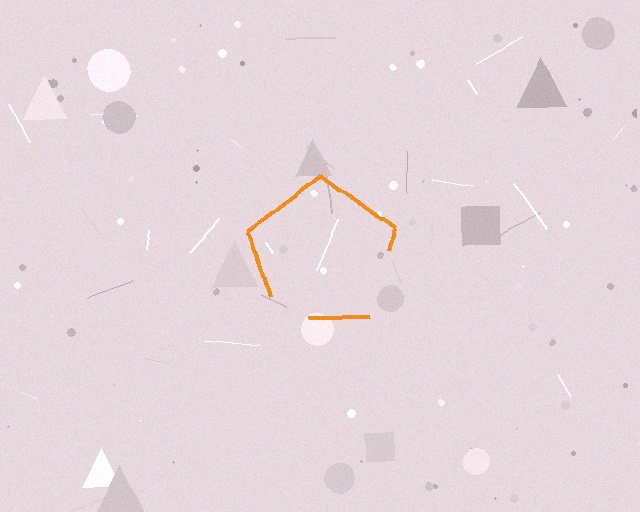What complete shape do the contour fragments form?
The contour fragments form a pentagon.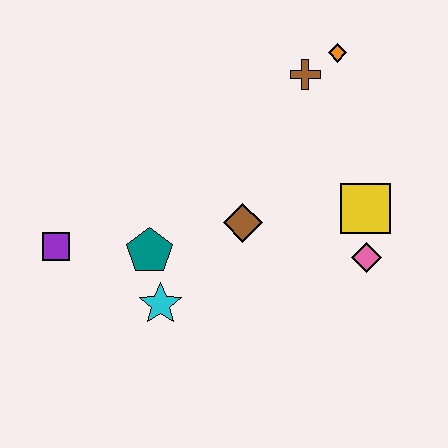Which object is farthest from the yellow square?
The purple square is farthest from the yellow square.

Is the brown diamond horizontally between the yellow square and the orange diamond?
No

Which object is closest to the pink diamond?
The yellow square is closest to the pink diamond.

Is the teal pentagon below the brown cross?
Yes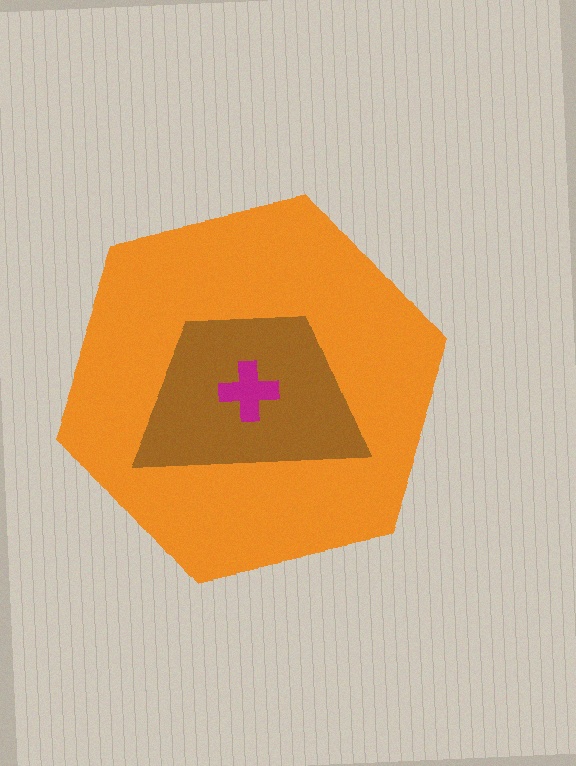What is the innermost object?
The magenta cross.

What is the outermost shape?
The orange hexagon.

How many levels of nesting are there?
3.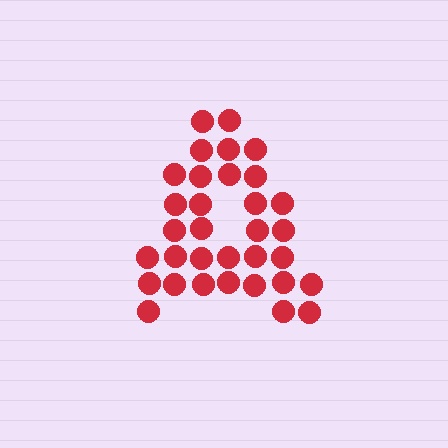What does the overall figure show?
The overall figure shows the letter A.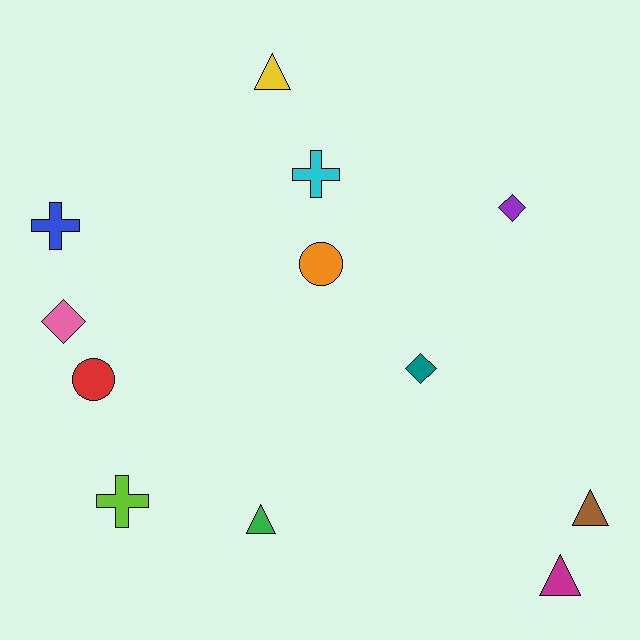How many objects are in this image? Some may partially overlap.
There are 12 objects.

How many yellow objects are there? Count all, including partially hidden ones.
There is 1 yellow object.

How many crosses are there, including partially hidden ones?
There are 3 crosses.